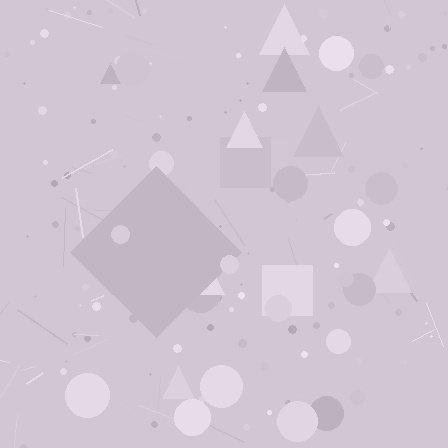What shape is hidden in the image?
A diamond is hidden in the image.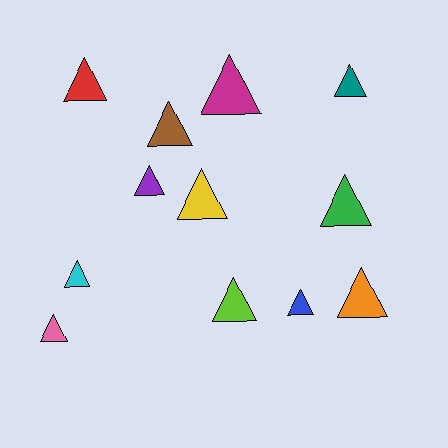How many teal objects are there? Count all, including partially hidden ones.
There is 1 teal object.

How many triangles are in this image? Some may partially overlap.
There are 12 triangles.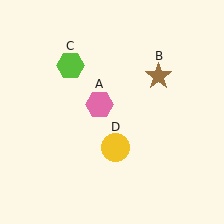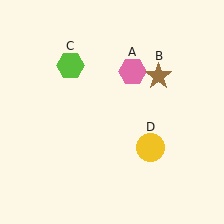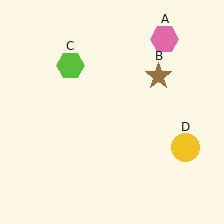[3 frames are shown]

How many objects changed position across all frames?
2 objects changed position: pink hexagon (object A), yellow circle (object D).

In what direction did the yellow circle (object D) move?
The yellow circle (object D) moved right.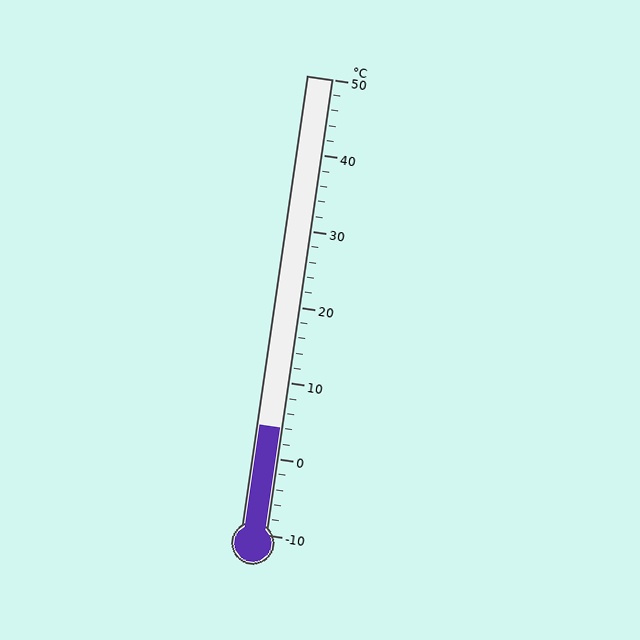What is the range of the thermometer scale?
The thermometer scale ranges from -10°C to 50°C.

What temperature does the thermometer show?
The thermometer shows approximately 4°C.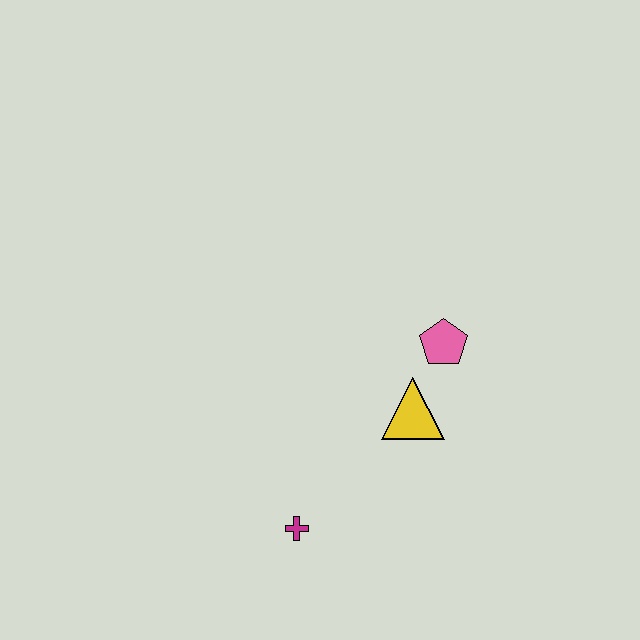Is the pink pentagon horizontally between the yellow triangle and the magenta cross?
No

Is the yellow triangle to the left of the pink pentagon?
Yes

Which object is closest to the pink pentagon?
The yellow triangle is closest to the pink pentagon.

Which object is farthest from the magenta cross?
The pink pentagon is farthest from the magenta cross.